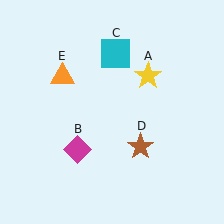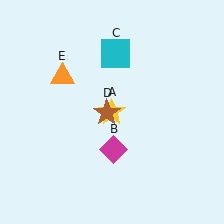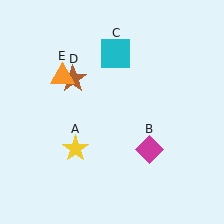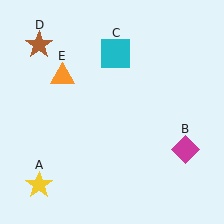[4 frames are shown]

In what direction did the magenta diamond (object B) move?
The magenta diamond (object B) moved right.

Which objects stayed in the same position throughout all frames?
Cyan square (object C) and orange triangle (object E) remained stationary.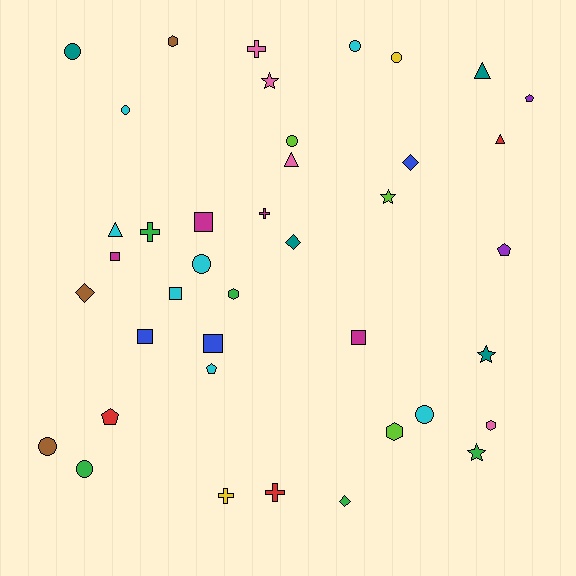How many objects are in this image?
There are 40 objects.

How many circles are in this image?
There are 9 circles.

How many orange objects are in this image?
There are no orange objects.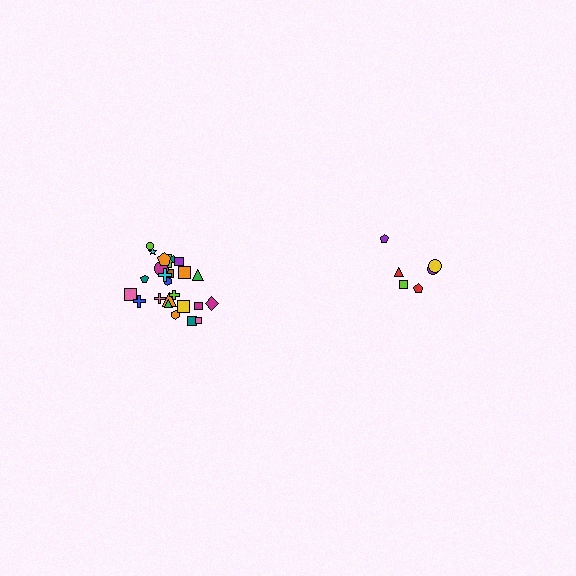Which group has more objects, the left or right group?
The left group.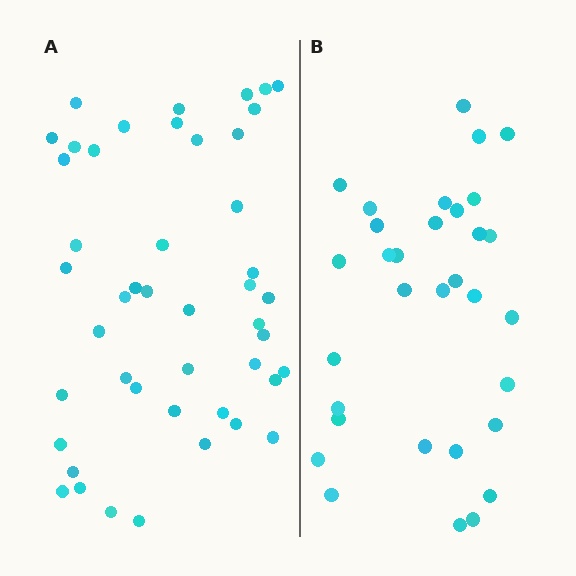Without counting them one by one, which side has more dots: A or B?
Region A (the left region) has more dots.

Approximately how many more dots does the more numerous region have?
Region A has approximately 15 more dots than region B.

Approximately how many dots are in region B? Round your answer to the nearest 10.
About 30 dots. (The exact count is 32, which rounds to 30.)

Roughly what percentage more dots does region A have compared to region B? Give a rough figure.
About 45% more.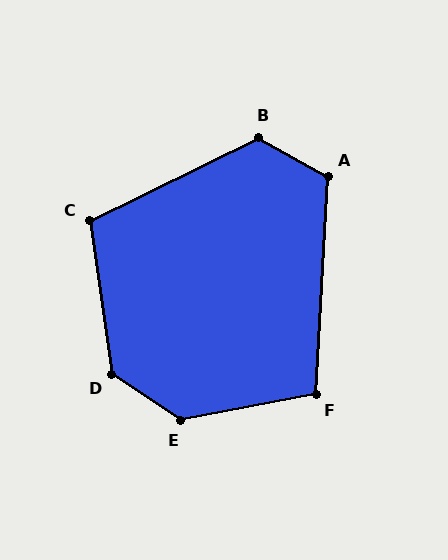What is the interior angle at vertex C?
Approximately 108 degrees (obtuse).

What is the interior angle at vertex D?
Approximately 132 degrees (obtuse).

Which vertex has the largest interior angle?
E, at approximately 136 degrees.